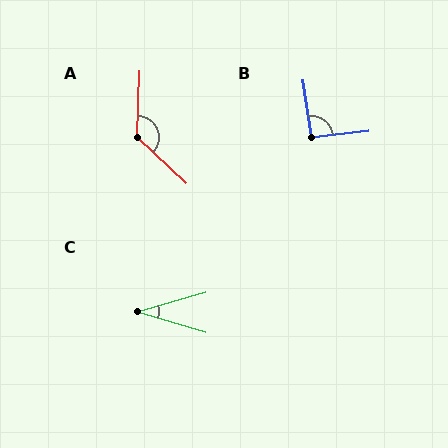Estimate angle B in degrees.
Approximately 92 degrees.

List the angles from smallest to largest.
C (33°), B (92°), A (131°).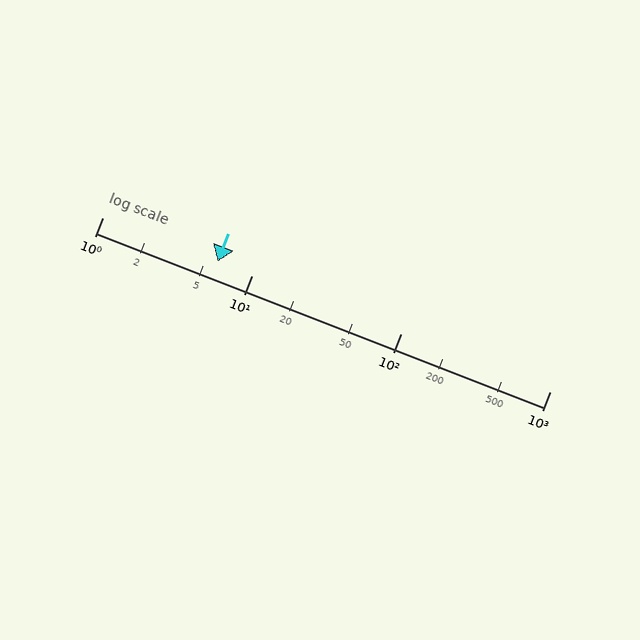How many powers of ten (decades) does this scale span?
The scale spans 3 decades, from 1 to 1000.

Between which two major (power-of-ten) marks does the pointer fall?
The pointer is between 1 and 10.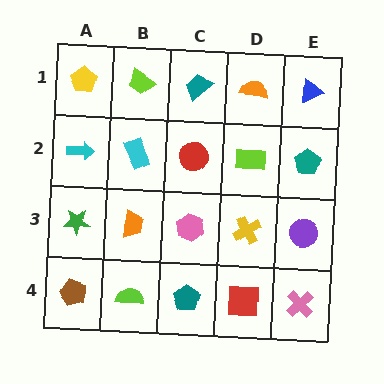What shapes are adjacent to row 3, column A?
A cyan arrow (row 2, column A), a brown pentagon (row 4, column A), an orange trapezoid (row 3, column B).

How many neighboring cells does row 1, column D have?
3.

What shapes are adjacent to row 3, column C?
A red circle (row 2, column C), a teal pentagon (row 4, column C), an orange trapezoid (row 3, column B), a yellow cross (row 3, column D).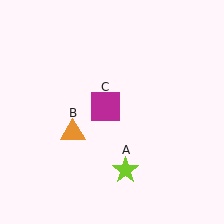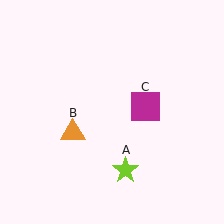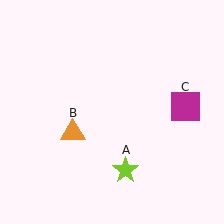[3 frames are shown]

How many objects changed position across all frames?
1 object changed position: magenta square (object C).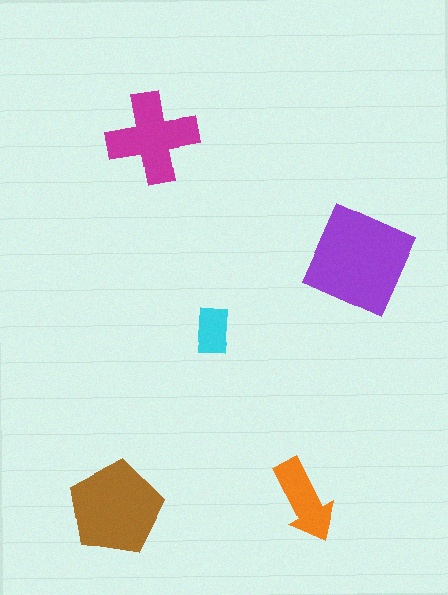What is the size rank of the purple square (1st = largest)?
1st.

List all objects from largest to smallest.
The purple square, the brown pentagon, the magenta cross, the orange arrow, the cyan rectangle.